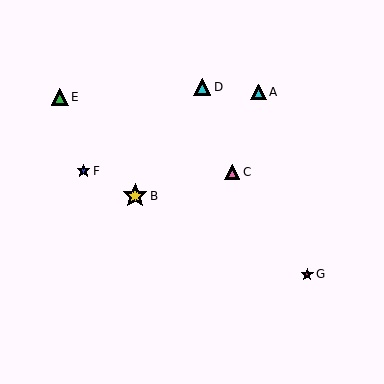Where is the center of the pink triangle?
The center of the pink triangle is at (232, 172).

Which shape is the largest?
The yellow star (labeled B) is the largest.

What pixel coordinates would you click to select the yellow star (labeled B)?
Click at (135, 196) to select the yellow star B.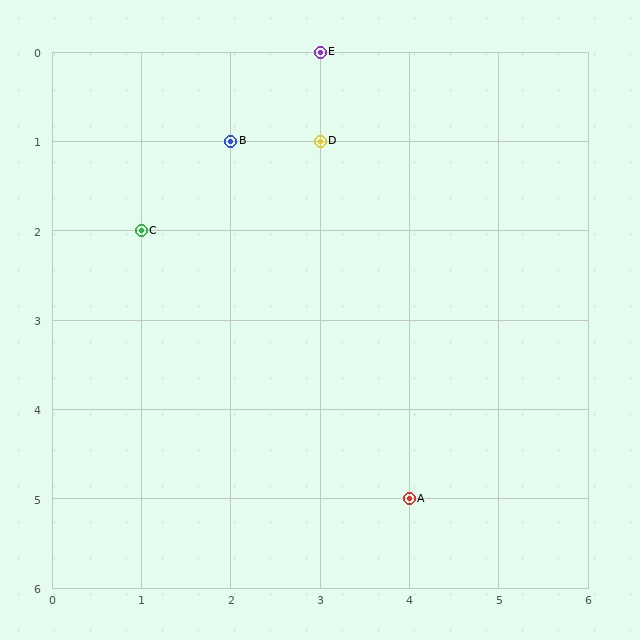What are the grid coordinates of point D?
Point D is at grid coordinates (3, 1).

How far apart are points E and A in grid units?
Points E and A are 1 column and 5 rows apart (about 5.1 grid units diagonally).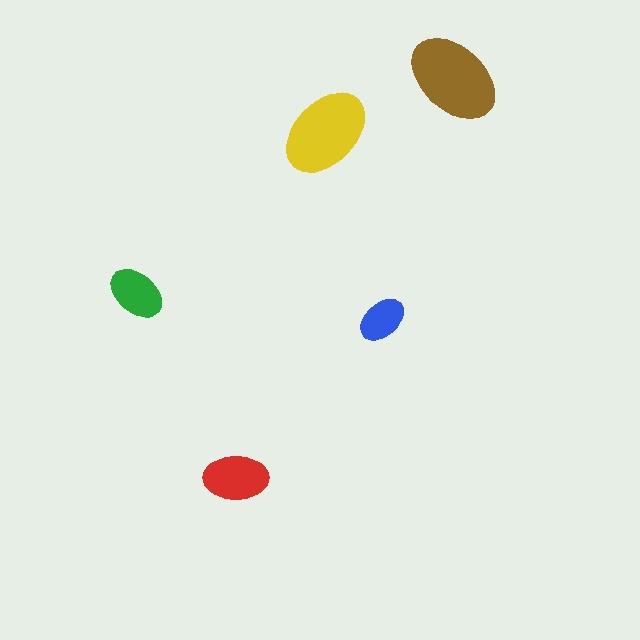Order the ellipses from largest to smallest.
the brown one, the yellow one, the red one, the green one, the blue one.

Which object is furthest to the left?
The green ellipse is leftmost.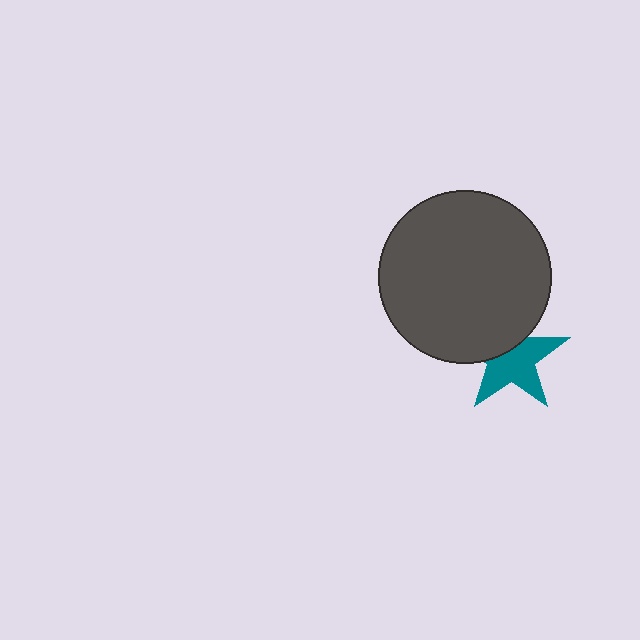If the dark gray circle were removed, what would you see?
You would see the complete teal star.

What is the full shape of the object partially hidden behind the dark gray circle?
The partially hidden object is a teal star.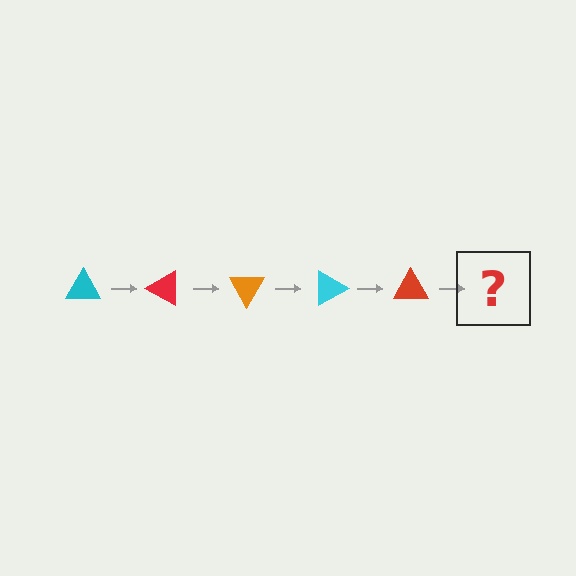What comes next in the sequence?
The next element should be an orange triangle, rotated 150 degrees from the start.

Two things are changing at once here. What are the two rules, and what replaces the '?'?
The two rules are that it rotates 30 degrees each step and the color cycles through cyan, red, and orange. The '?' should be an orange triangle, rotated 150 degrees from the start.